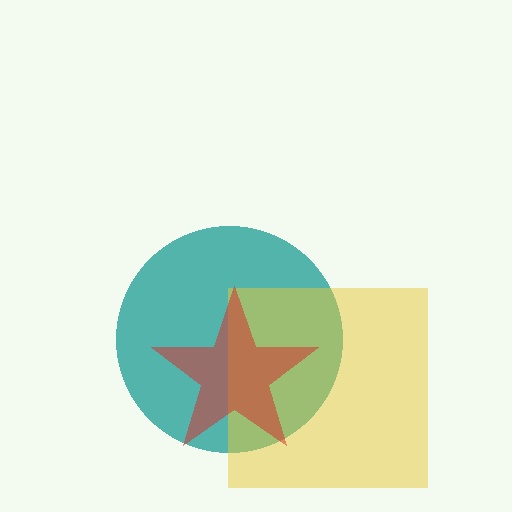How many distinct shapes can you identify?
There are 3 distinct shapes: a teal circle, a yellow square, a red star.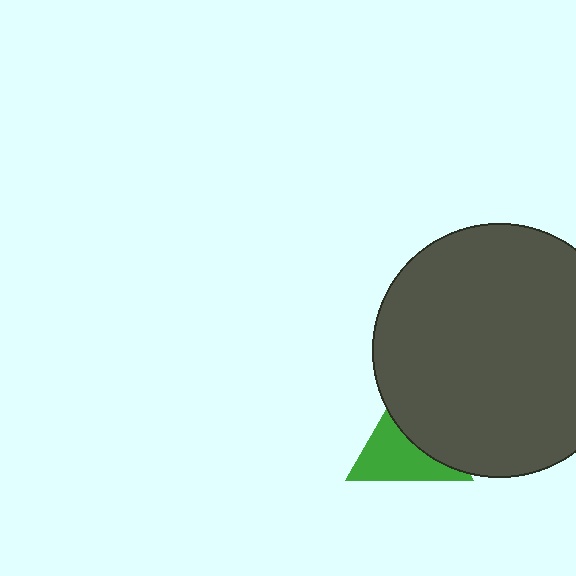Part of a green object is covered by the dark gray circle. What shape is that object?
It is a triangle.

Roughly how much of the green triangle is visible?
About half of it is visible (roughly 55%).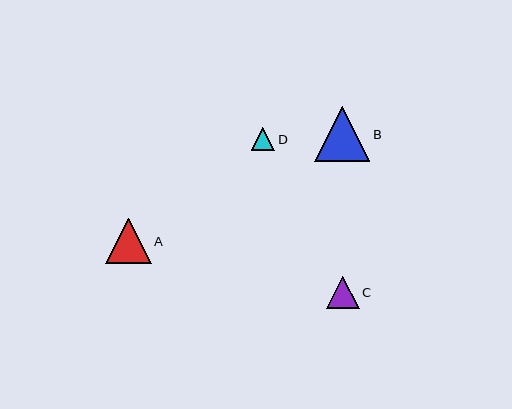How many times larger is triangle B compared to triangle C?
Triangle B is approximately 1.7 times the size of triangle C.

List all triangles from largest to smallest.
From largest to smallest: B, A, C, D.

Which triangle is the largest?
Triangle B is the largest with a size of approximately 55 pixels.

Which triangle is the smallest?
Triangle D is the smallest with a size of approximately 23 pixels.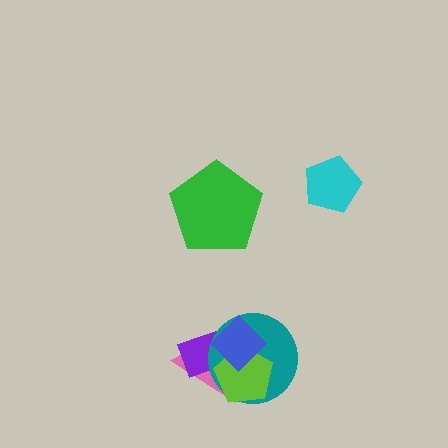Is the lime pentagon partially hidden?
Yes, it is partially covered by another shape.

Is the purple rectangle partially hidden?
Yes, it is partially covered by another shape.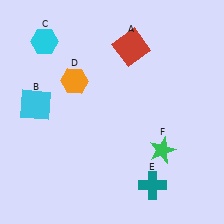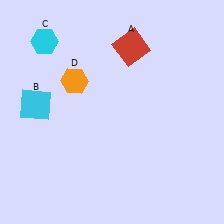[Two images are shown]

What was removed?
The green star (F), the teal cross (E) were removed in Image 2.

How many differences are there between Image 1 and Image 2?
There are 2 differences between the two images.